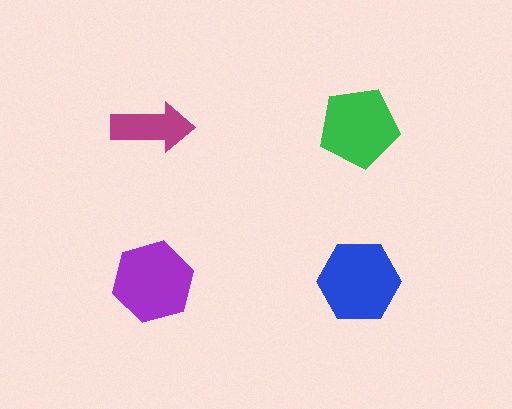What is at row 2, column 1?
A purple hexagon.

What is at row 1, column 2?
A green pentagon.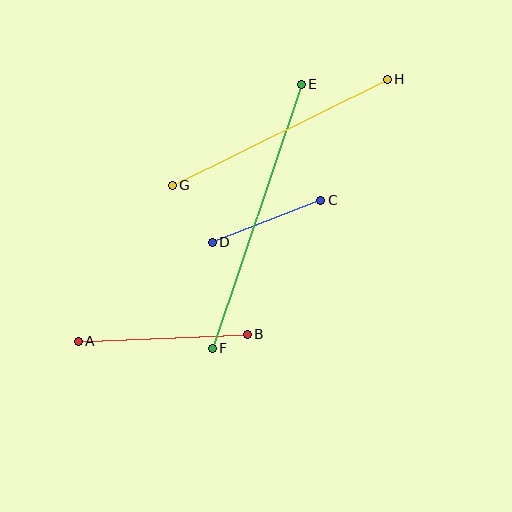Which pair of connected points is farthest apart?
Points E and F are farthest apart.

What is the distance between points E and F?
The distance is approximately 279 pixels.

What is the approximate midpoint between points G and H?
The midpoint is at approximately (280, 132) pixels.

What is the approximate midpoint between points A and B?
The midpoint is at approximately (163, 338) pixels.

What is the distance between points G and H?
The distance is approximately 240 pixels.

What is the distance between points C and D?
The distance is approximately 116 pixels.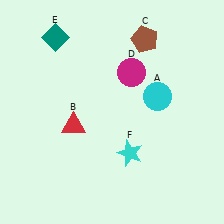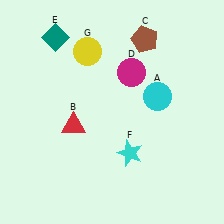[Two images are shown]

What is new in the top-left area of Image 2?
A yellow circle (G) was added in the top-left area of Image 2.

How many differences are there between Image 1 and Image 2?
There is 1 difference between the two images.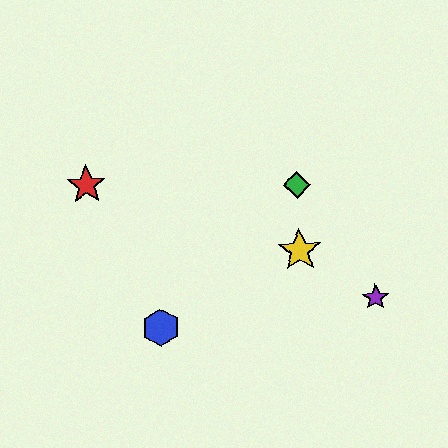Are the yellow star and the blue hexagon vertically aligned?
No, the yellow star is at x≈299 and the blue hexagon is at x≈161.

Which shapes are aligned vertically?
The green diamond, the yellow star are aligned vertically.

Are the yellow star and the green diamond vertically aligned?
Yes, both are at x≈299.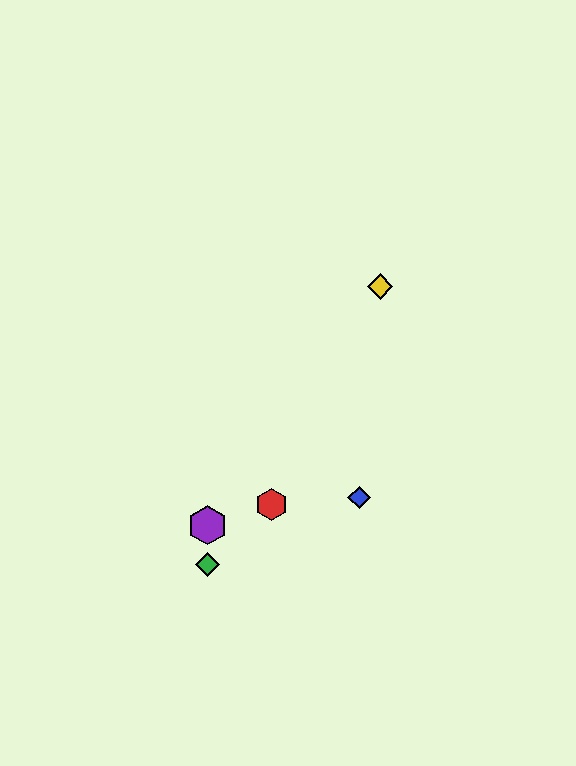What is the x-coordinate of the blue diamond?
The blue diamond is at x≈359.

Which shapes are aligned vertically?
The green diamond, the purple hexagon are aligned vertically.